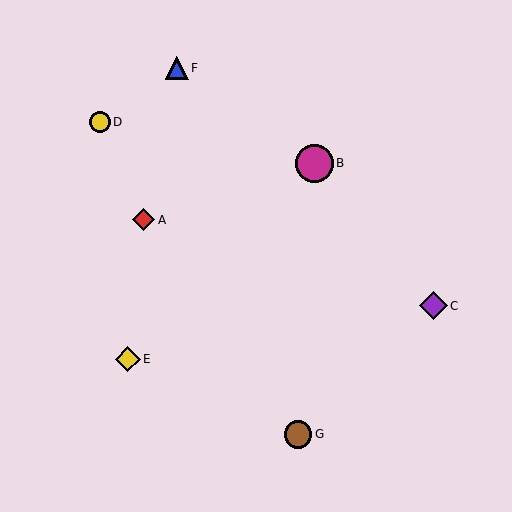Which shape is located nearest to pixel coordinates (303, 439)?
The brown circle (labeled G) at (298, 434) is nearest to that location.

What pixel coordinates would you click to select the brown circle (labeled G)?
Click at (298, 434) to select the brown circle G.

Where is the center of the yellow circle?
The center of the yellow circle is at (100, 122).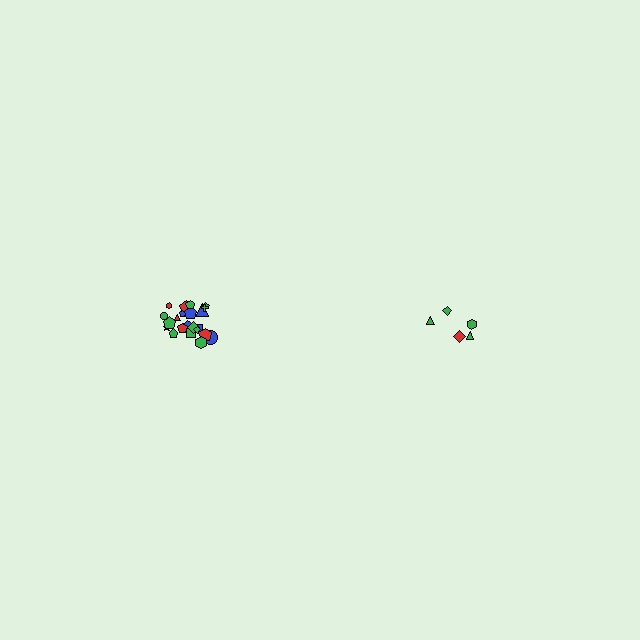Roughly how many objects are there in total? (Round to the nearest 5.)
Roughly 25 objects in total.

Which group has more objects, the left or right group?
The left group.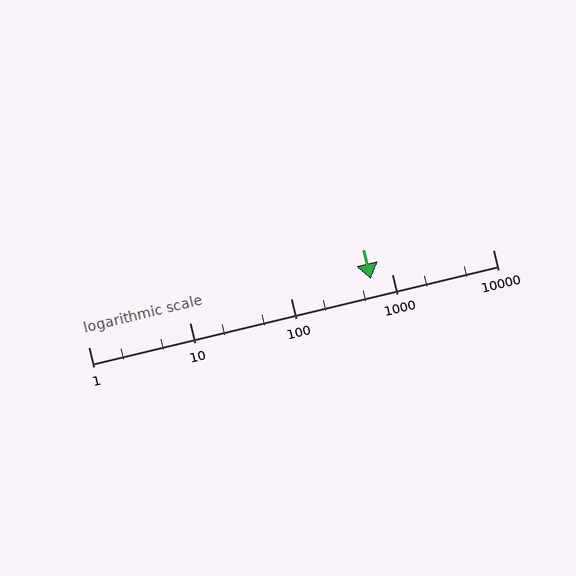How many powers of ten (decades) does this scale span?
The scale spans 4 decades, from 1 to 10000.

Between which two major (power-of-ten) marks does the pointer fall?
The pointer is between 100 and 1000.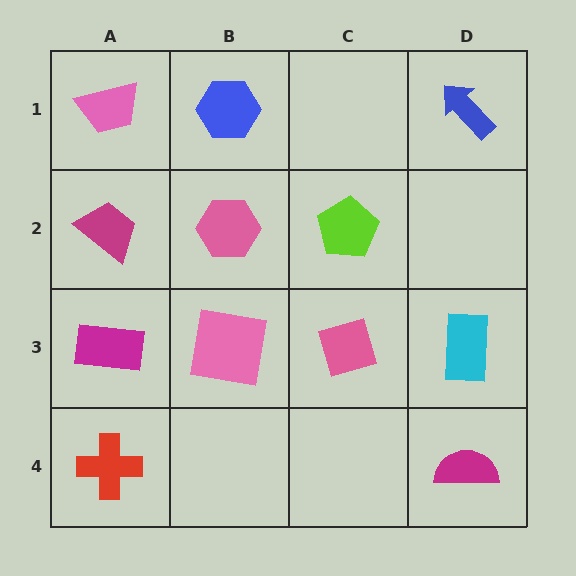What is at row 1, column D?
A blue arrow.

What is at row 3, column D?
A cyan rectangle.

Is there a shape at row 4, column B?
No, that cell is empty.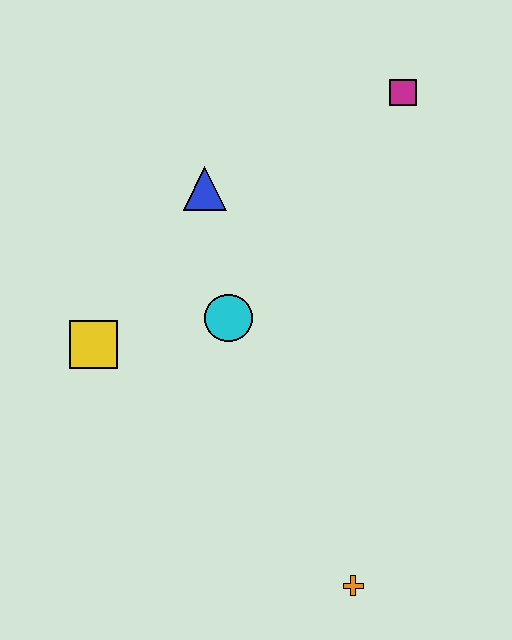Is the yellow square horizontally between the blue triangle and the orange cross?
No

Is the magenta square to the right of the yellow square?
Yes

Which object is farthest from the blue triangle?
The orange cross is farthest from the blue triangle.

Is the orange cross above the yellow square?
No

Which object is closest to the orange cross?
The cyan circle is closest to the orange cross.